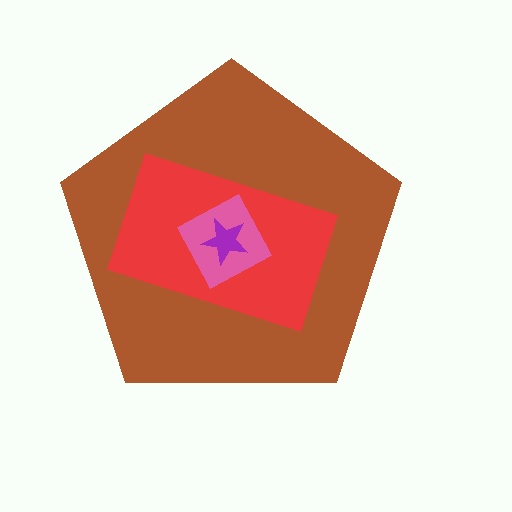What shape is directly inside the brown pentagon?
The red rectangle.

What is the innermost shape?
The purple star.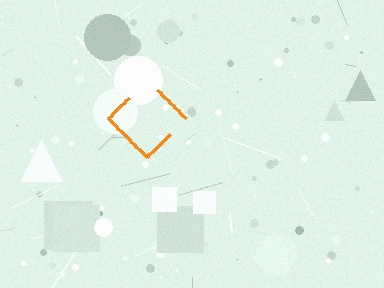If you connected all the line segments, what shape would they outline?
They would outline a diamond.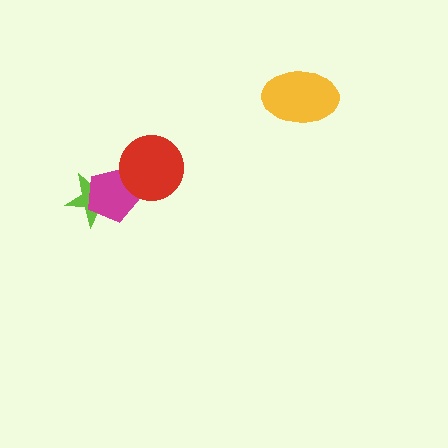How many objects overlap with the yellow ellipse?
0 objects overlap with the yellow ellipse.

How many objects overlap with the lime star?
1 object overlaps with the lime star.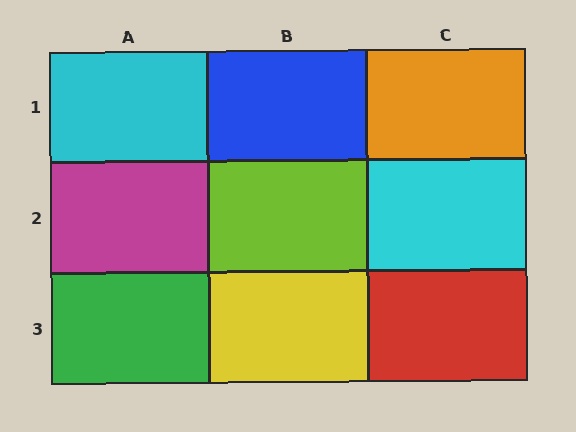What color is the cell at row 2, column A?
Magenta.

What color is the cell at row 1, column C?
Orange.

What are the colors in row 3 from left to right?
Green, yellow, red.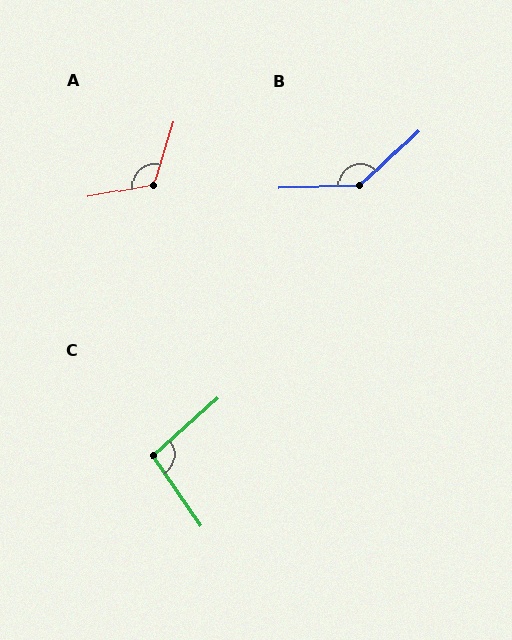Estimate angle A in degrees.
Approximately 118 degrees.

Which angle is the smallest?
C, at approximately 97 degrees.